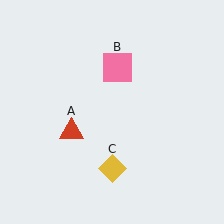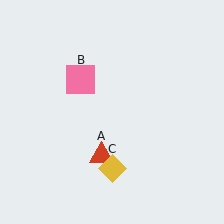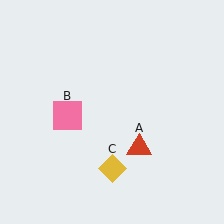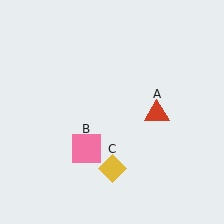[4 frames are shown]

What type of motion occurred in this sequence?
The red triangle (object A), pink square (object B) rotated counterclockwise around the center of the scene.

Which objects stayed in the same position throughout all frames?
Yellow diamond (object C) remained stationary.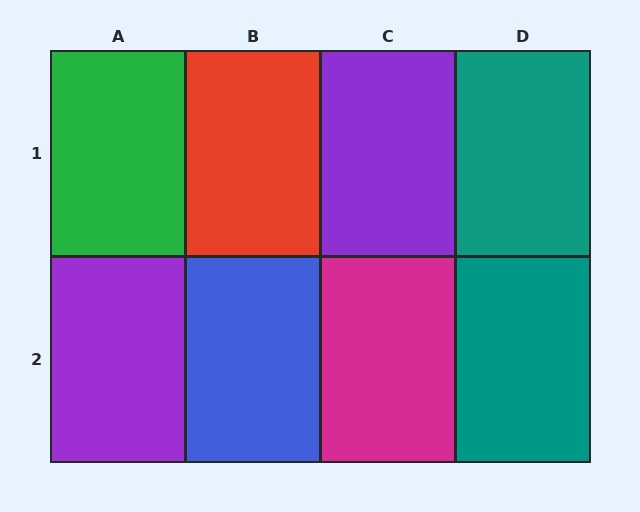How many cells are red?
1 cell is red.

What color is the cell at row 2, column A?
Purple.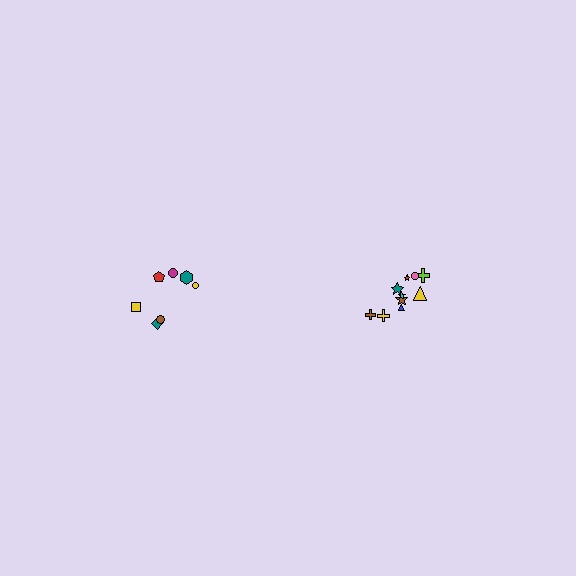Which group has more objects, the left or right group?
The right group.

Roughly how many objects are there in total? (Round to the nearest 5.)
Roughly 15 objects in total.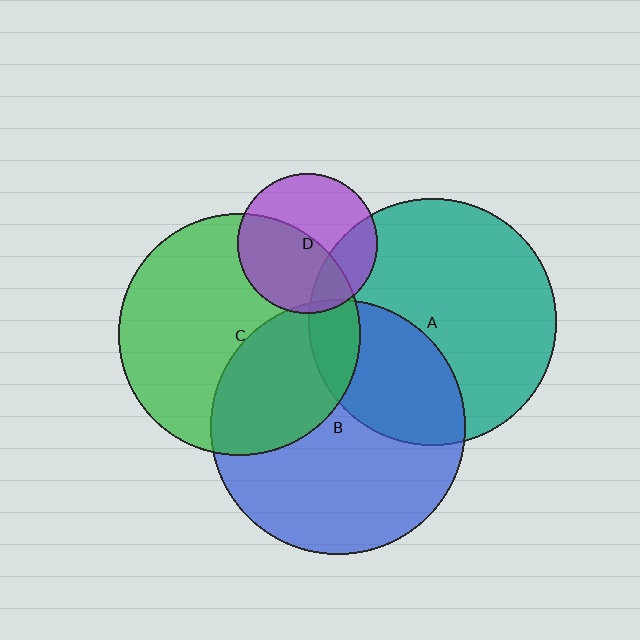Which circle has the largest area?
Circle B (blue).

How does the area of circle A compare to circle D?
Approximately 3.1 times.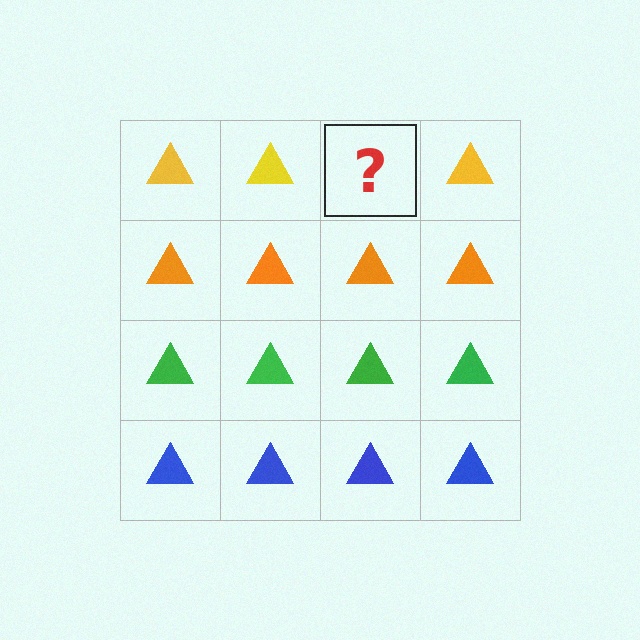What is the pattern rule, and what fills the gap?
The rule is that each row has a consistent color. The gap should be filled with a yellow triangle.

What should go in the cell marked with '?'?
The missing cell should contain a yellow triangle.